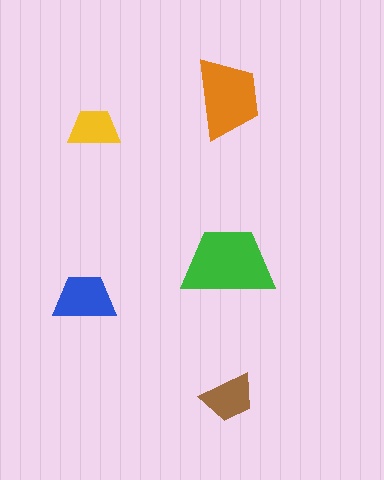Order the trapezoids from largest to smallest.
the green one, the orange one, the blue one, the brown one, the yellow one.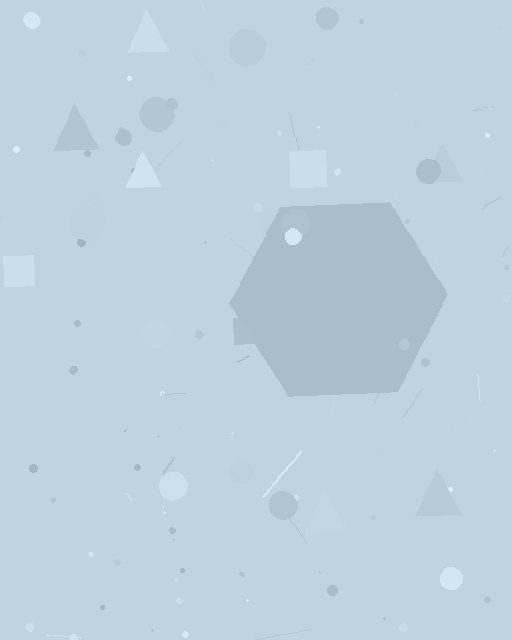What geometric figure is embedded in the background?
A hexagon is embedded in the background.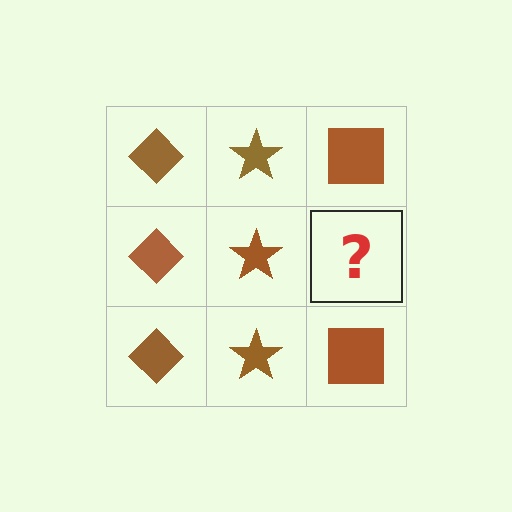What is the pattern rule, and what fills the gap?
The rule is that each column has a consistent shape. The gap should be filled with a brown square.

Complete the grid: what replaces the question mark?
The question mark should be replaced with a brown square.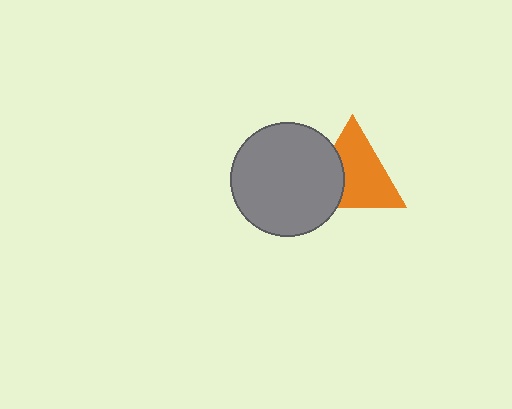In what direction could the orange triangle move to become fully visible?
The orange triangle could move right. That would shift it out from behind the gray circle entirely.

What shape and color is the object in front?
The object in front is a gray circle.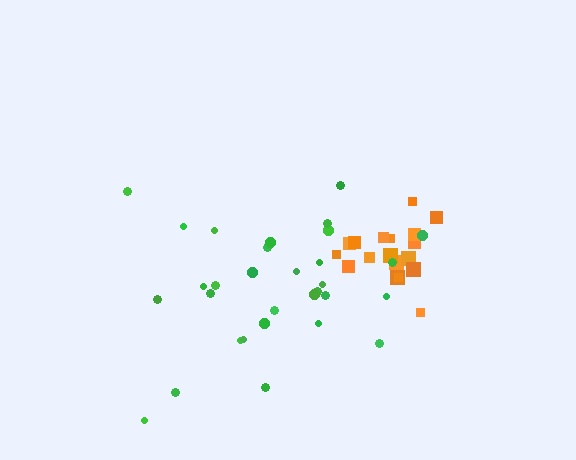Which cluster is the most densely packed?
Orange.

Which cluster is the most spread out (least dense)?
Green.